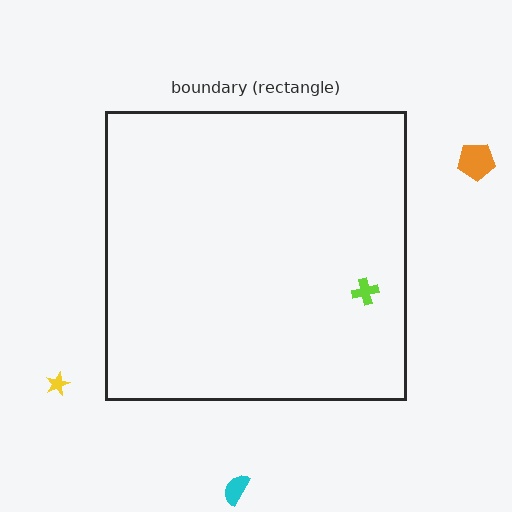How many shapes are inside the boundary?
1 inside, 3 outside.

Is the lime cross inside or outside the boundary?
Inside.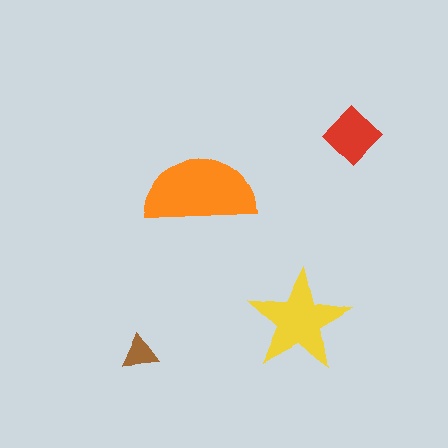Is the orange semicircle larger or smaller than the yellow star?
Larger.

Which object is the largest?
The orange semicircle.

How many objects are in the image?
There are 4 objects in the image.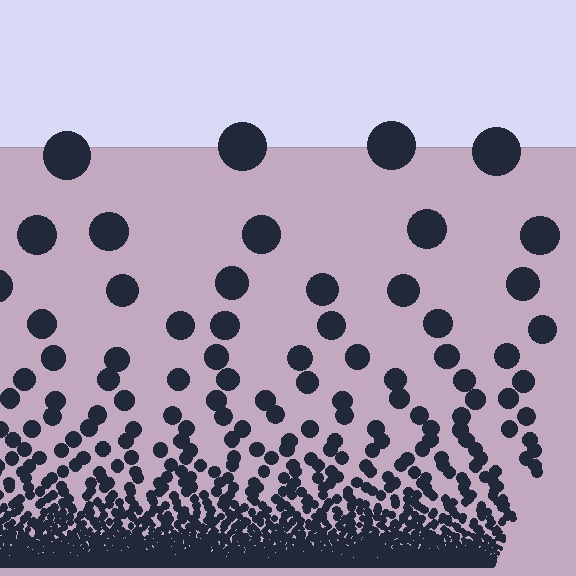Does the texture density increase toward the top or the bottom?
Density increases toward the bottom.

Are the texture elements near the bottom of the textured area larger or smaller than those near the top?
Smaller. The gradient is inverted — elements near the bottom are smaller and denser.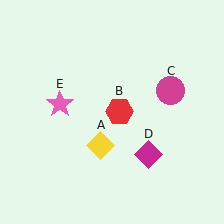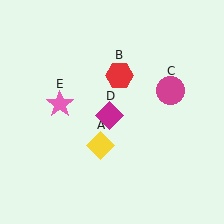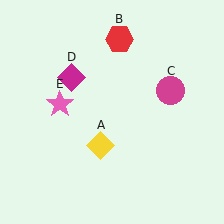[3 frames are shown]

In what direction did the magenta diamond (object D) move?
The magenta diamond (object D) moved up and to the left.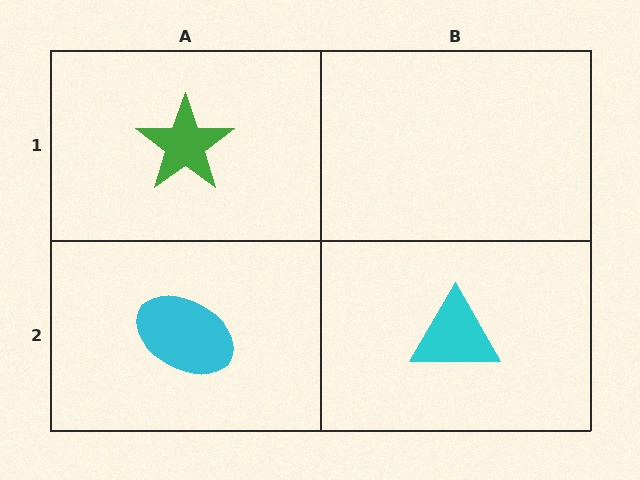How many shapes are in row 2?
2 shapes.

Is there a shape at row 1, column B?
No, that cell is empty.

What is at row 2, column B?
A cyan triangle.